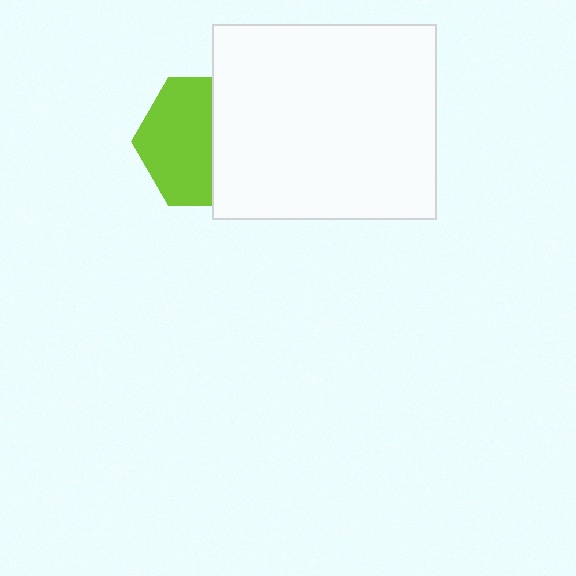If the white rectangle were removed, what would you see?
You would see the complete lime hexagon.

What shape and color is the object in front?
The object in front is a white rectangle.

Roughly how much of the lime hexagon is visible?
About half of it is visible (roughly 56%).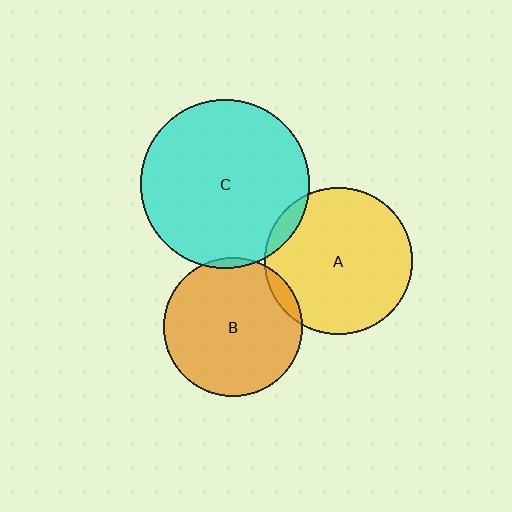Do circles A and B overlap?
Yes.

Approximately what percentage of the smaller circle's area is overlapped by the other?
Approximately 5%.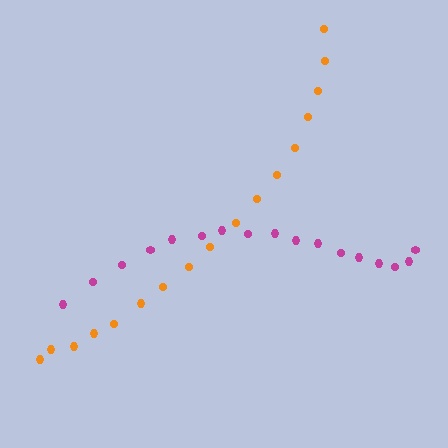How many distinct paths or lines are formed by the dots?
There are 2 distinct paths.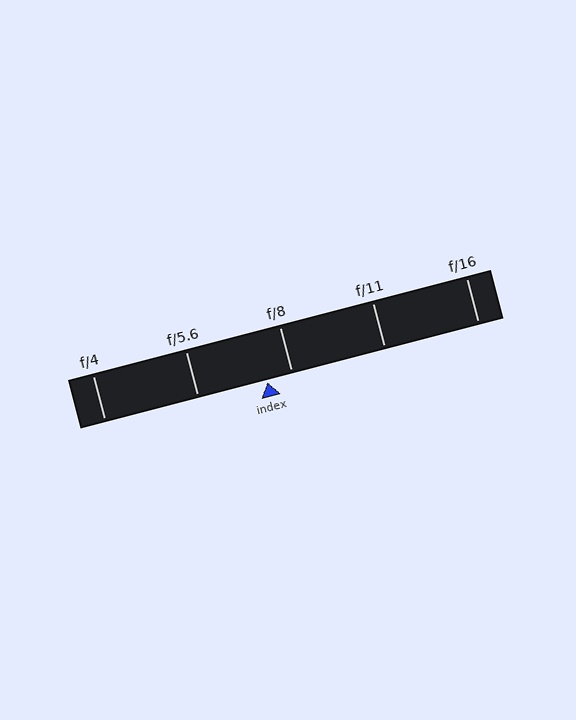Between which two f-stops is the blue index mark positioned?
The index mark is between f/5.6 and f/8.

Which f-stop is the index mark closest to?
The index mark is closest to f/8.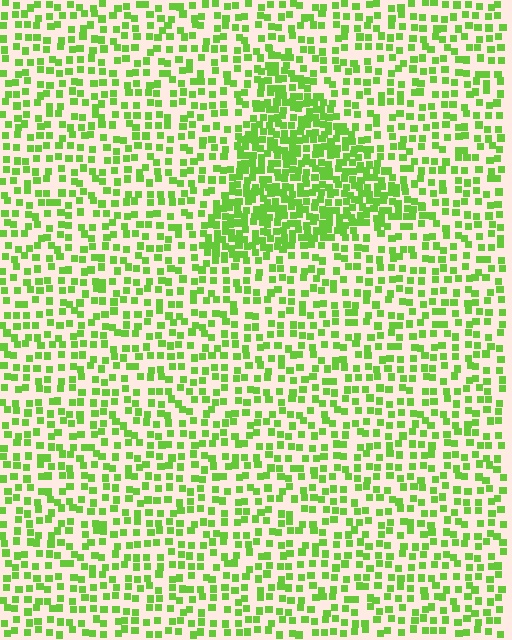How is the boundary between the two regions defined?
The boundary is defined by a change in element density (approximately 2.1x ratio). All elements are the same color, size, and shape.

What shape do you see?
I see a triangle.